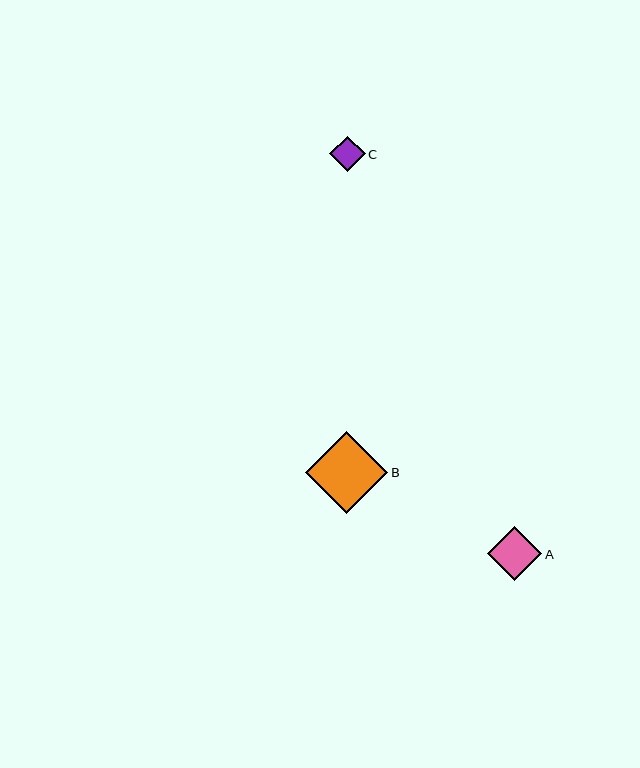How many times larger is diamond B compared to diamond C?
Diamond B is approximately 2.3 times the size of diamond C.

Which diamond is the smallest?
Diamond C is the smallest with a size of approximately 36 pixels.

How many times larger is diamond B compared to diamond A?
Diamond B is approximately 1.5 times the size of diamond A.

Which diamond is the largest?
Diamond B is the largest with a size of approximately 82 pixels.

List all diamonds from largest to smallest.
From largest to smallest: B, A, C.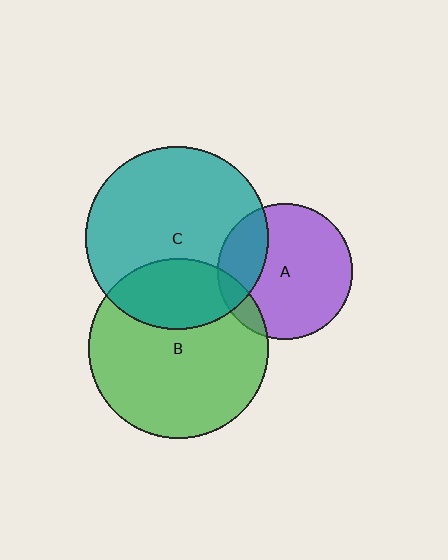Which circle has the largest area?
Circle C (teal).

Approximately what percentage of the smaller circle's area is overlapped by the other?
Approximately 10%.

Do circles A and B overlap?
Yes.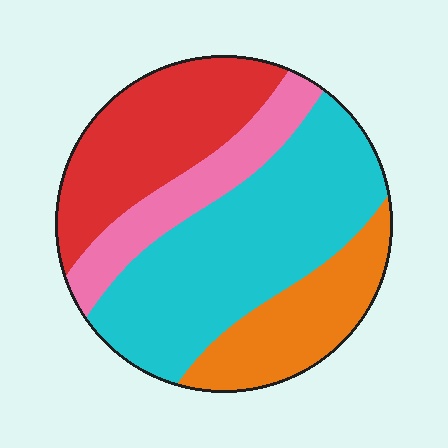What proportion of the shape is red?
Red takes up about one quarter (1/4) of the shape.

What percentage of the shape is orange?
Orange covers about 20% of the shape.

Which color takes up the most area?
Cyan, at roughly 40%.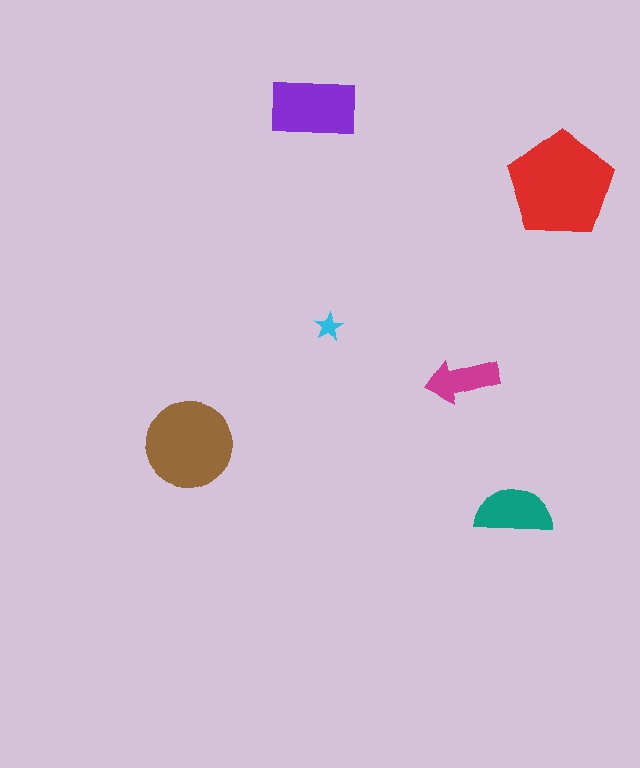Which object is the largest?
The red pentagon.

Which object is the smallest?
The cyan star.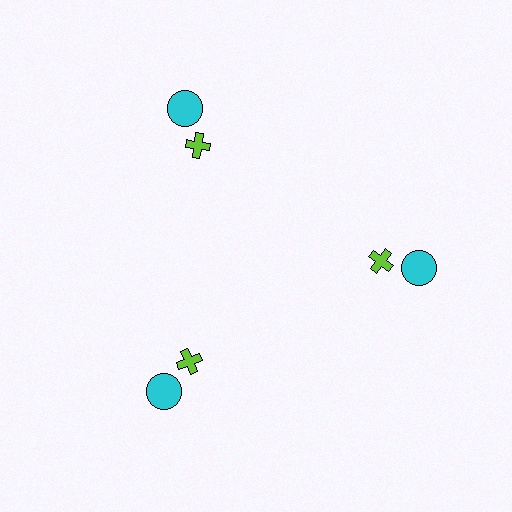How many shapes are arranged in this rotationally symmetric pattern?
There are 6 shapes, arranged in 3 groups of 2.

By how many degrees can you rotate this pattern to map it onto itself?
The pattern maps onto itself every 120 degrees of rotation.